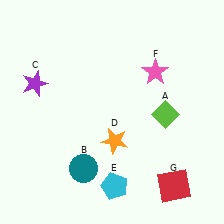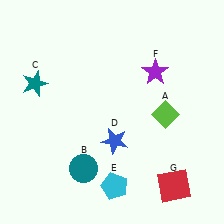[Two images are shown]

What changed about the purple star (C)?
In Image 1, C is purple. In Image 2, it changed to teal.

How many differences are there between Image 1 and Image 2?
There are 3 differences between the two images.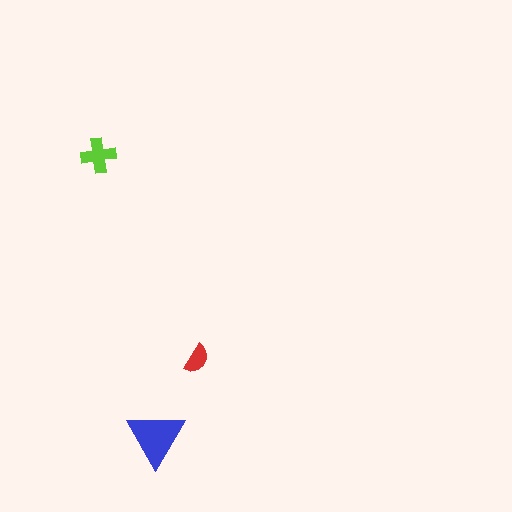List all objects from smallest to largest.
The red semicircle, the lime cross, the blue triangle.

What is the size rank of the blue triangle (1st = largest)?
1st.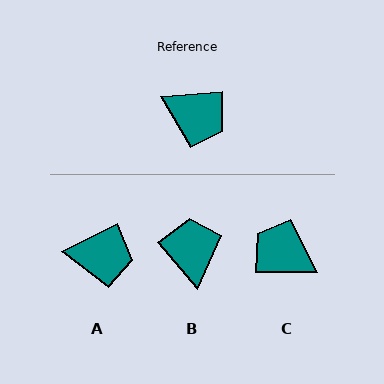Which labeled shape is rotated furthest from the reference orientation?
C, about 176 degrees away.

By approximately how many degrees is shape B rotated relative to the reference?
Approximately 126 degrees counter-clockwise.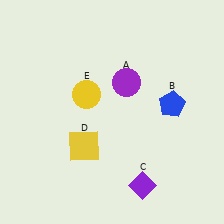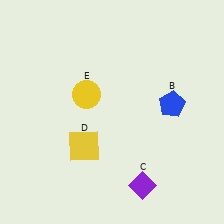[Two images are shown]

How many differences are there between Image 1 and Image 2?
There is 1 difference between the two images.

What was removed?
The purple circle (A) was removed in Image 2.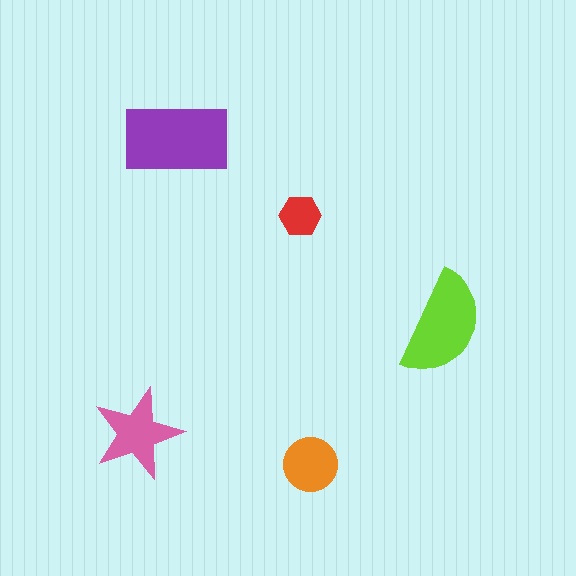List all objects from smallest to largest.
The red hexagon, the orange circle, the pink star, the lime semicircle, the purple rectangle.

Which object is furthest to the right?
The lime semicircle is rightmost.